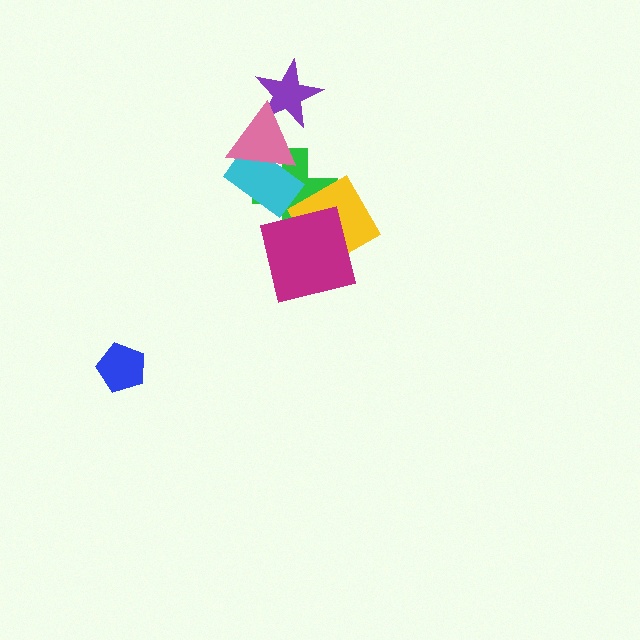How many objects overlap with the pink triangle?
3 objects overlap with the pink triangle.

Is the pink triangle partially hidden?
No, no other shape covers it.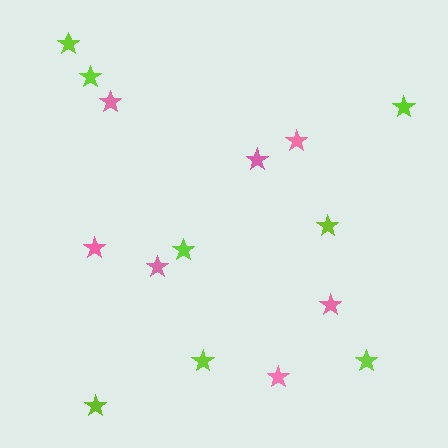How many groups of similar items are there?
There are 2 groups: one group of lime stars (8) and one group of pink stars (7).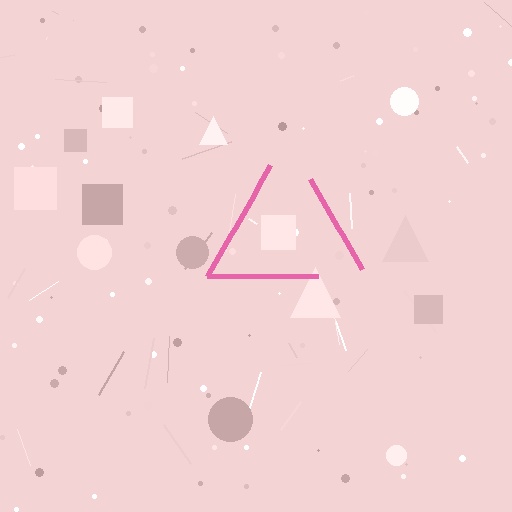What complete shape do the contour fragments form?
The contour fragments form a triangle.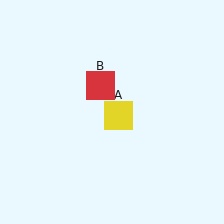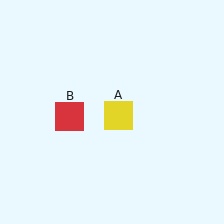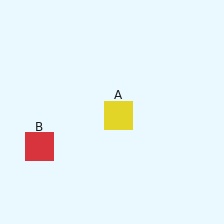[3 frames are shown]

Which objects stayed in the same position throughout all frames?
Yellow square (object A) remained stationary.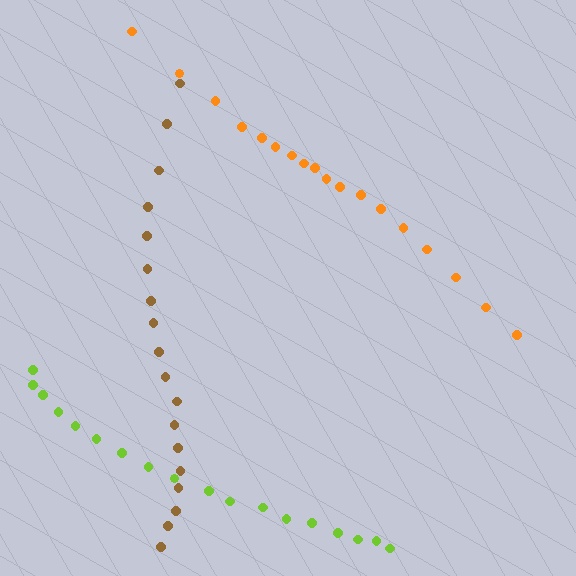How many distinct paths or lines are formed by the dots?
There are 3 distinct paths.